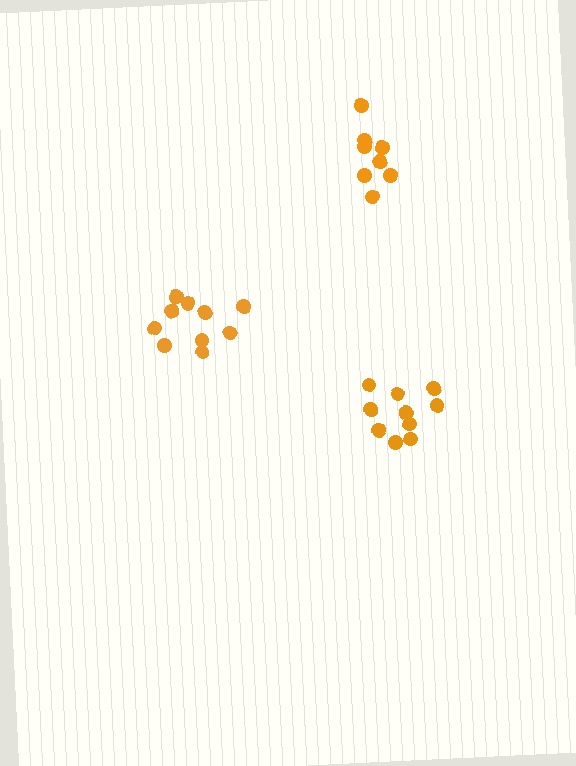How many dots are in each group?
Group 1: 8 dots, Group 2: 10 dots, Group 3: 10 dots (28 total).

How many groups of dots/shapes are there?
There are 3 groups.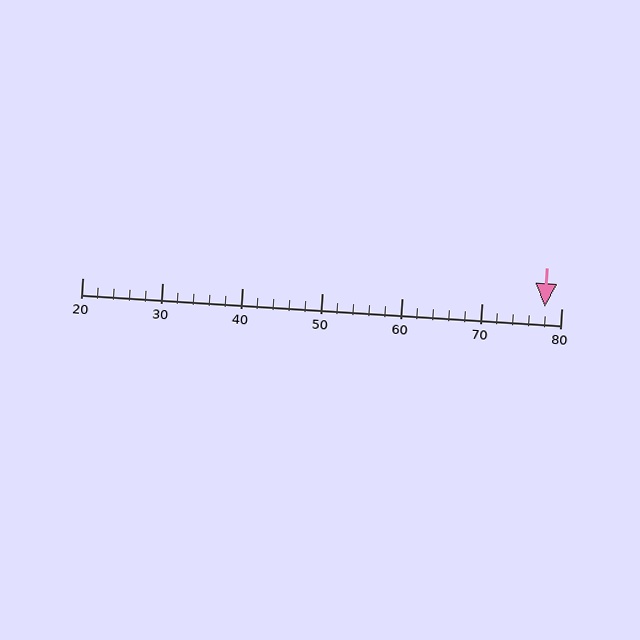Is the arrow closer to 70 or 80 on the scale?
The arrow is closer to 80.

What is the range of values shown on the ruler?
The ruler shows values from 20 to 80.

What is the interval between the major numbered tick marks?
The major tick marks are spaced 10 units apart.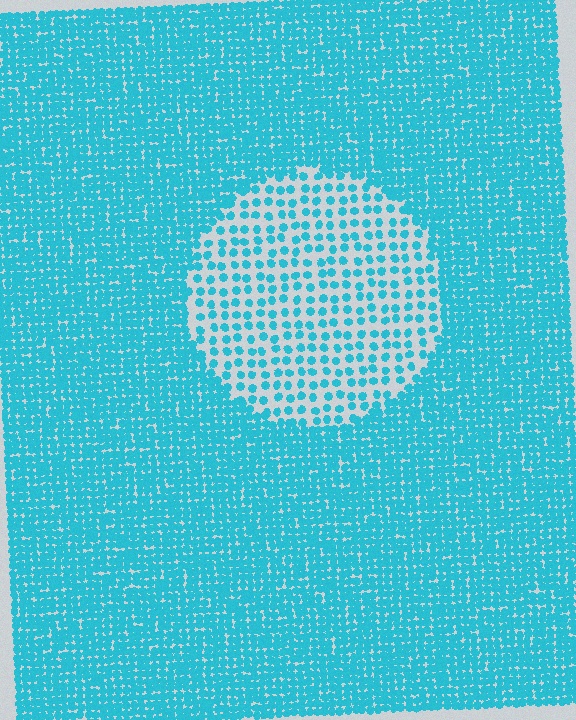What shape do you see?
I see a circle.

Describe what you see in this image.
The image contains small cyan elements arranged at two different densities. A circle-shaped region is visible where the elements are less densely packed than the surrounding area.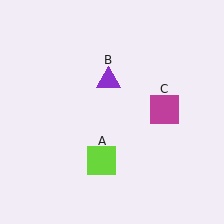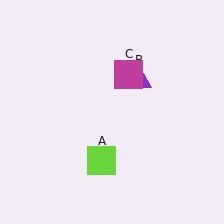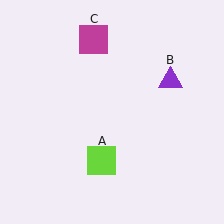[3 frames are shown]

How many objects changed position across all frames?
2 objects changed position: purple triangle (object B), magenta square (object C).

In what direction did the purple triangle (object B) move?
The purple triangle (object B) moved right.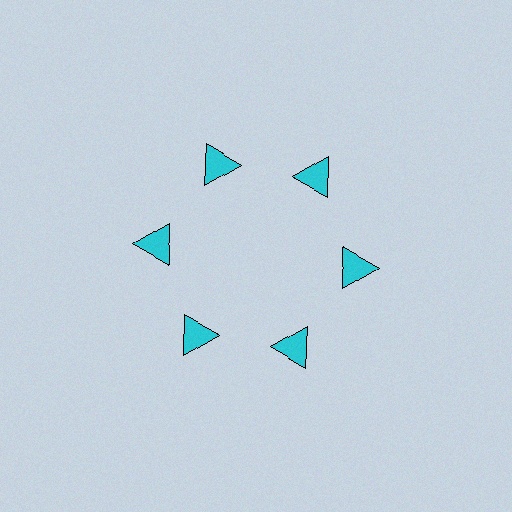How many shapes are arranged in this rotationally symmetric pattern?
There are 6 shapes, arranged in 6 groups of 1.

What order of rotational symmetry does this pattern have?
This pattern has 6-fold rotational symmetry.